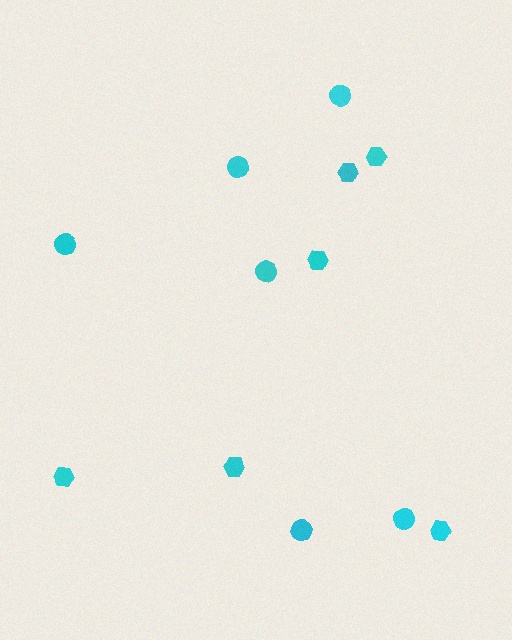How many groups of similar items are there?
There are 2 groups: one group of circles (6) and one group of hexagons (6).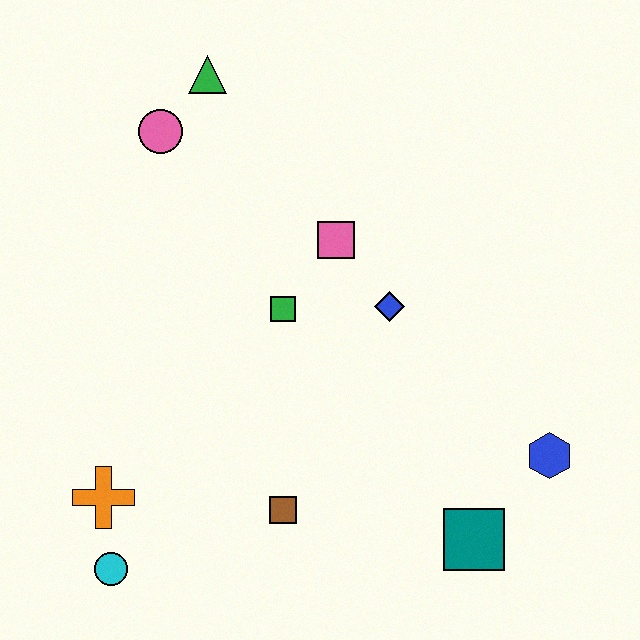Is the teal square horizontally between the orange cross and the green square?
No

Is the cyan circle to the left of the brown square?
Yes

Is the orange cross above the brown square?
Yes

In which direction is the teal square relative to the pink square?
The teal square is below the pink square.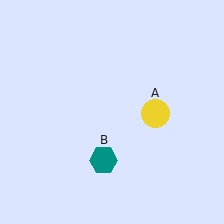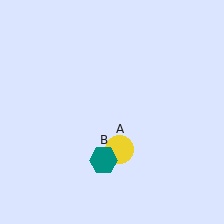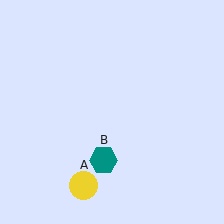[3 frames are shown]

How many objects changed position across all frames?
1 object changed position: yellow circle (object A).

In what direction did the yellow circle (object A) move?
The yellow circle (object A) moved down and to the left.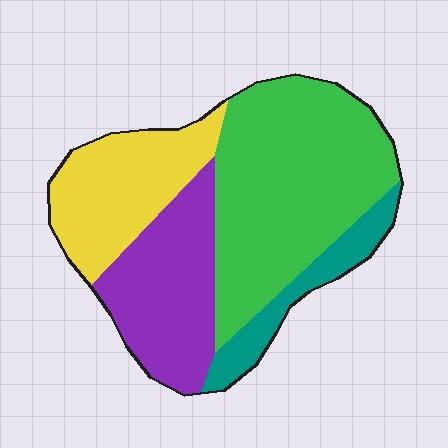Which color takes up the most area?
Green, at roughly 45%.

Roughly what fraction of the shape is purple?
Purple covers around 25% of the shape.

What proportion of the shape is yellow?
Yellow takes up about one fifth (1/5) of the shape.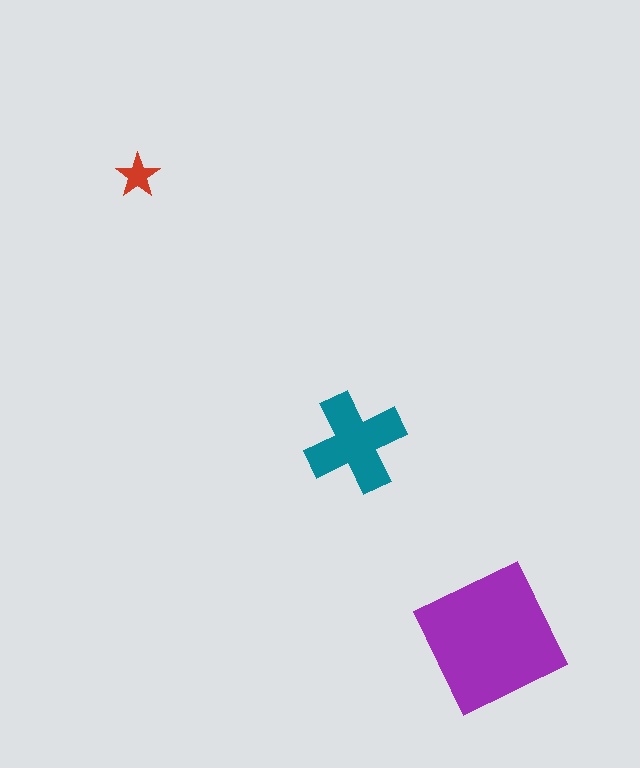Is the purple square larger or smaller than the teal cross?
Larger.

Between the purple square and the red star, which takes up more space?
The purple square.